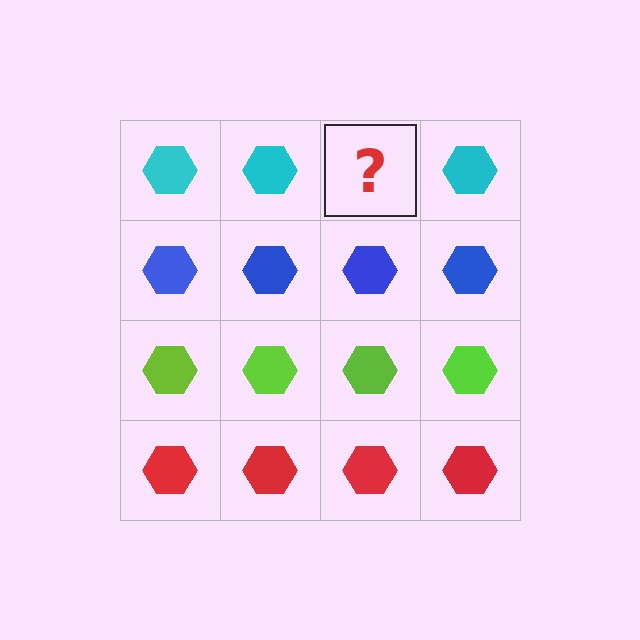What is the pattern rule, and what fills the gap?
The rule is that each row has a consistent color. The gap should be filled with a cyan hexagon.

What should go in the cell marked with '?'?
The missing cell should contain a cyan hexagon.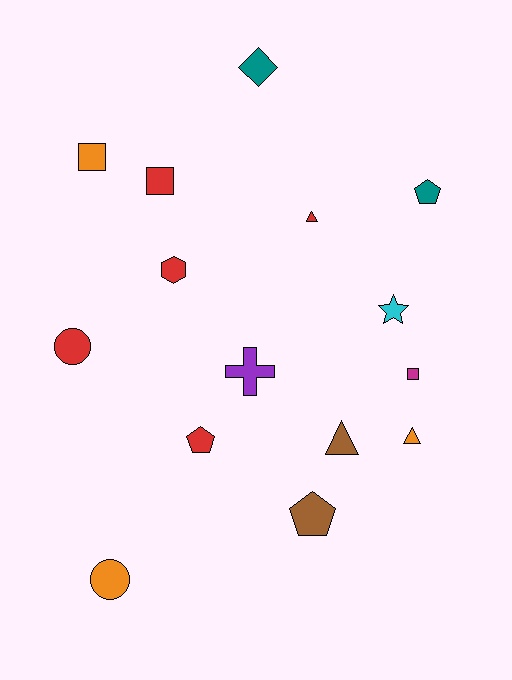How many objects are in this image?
There are 15 objects.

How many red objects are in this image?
There are 5 red objects.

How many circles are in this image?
There are 2 circles.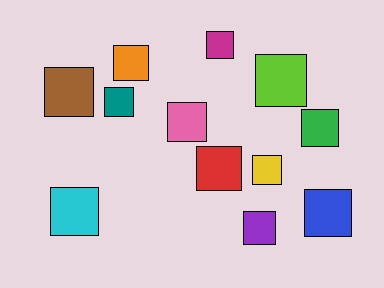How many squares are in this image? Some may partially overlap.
There are 12 squares.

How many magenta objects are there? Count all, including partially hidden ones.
There is 1 magenta object.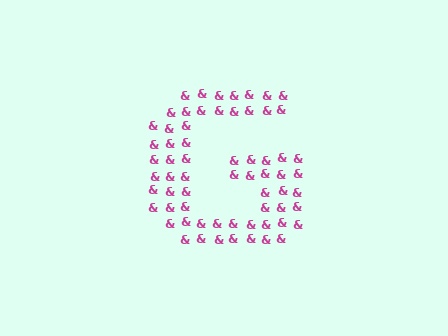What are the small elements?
The small elements are ampersands.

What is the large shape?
The large shape is the letter G.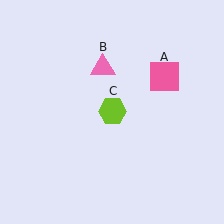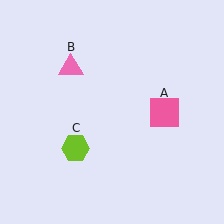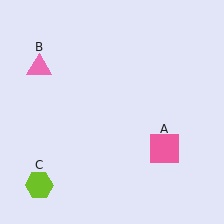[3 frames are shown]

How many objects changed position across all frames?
3 objects changed position: pink square (object A), pink triangle (object B), lime hexagon (object C).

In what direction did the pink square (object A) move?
The pink square (object A) moved down.